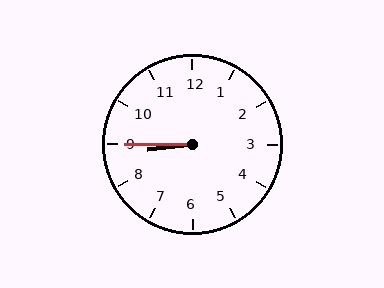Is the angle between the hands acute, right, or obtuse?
It is acute.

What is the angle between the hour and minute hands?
Approximately 8 degrees.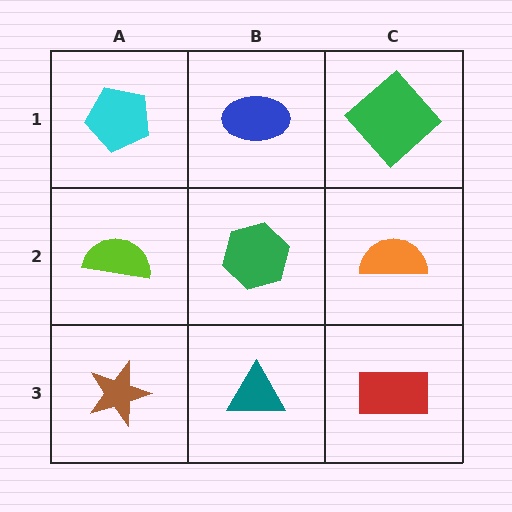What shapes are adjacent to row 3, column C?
An orange semicircle (row 2, column C), a teal triangle (row 3, column B).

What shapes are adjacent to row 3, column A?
A lime semicircle (row 2, column A), a teal triangle (row 3, column B).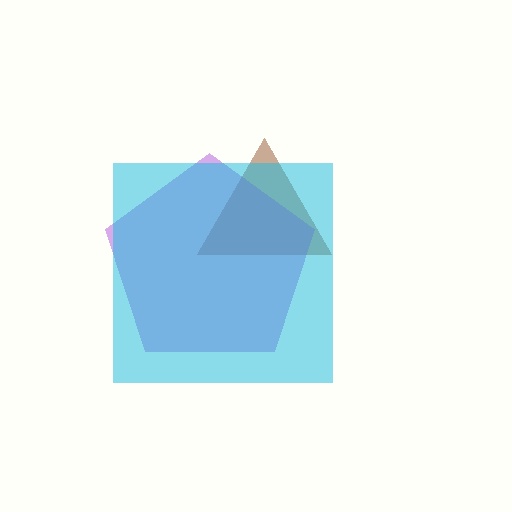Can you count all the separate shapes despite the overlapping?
Yes, there are 3 separate shapes.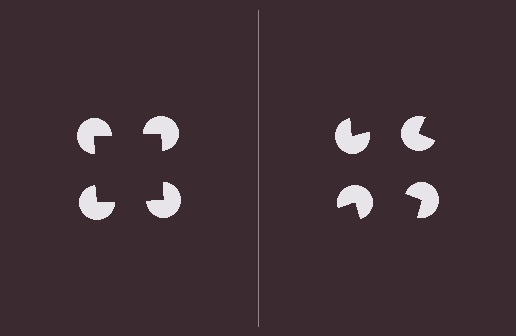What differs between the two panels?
The pac-man discs are positioned identically on both sides; only the wedge orientations differ. On the left they align to a square; on the right they are misaligned.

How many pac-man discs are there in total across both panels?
8 — 4 on each side.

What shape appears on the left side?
An illusory square.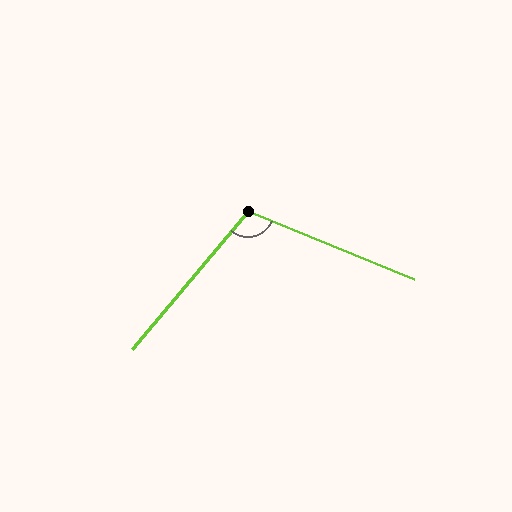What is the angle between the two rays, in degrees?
Approximately 108 degrees.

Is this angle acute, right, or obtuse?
It is obtuse.